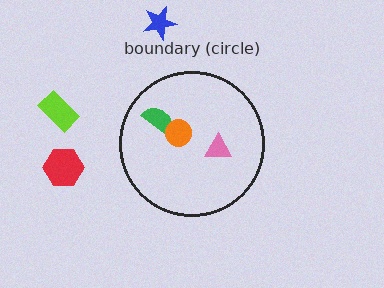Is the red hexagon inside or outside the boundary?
Outside.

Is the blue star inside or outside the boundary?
Outside.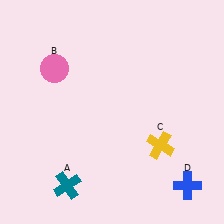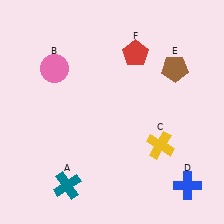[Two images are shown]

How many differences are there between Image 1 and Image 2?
There are 2 differences between the two images.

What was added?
A brown pentagon (E), a red pentagon (F) were added in Image 2.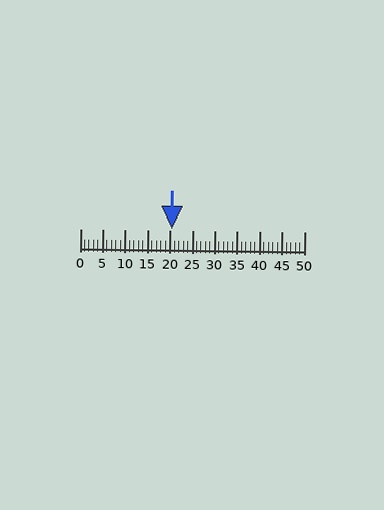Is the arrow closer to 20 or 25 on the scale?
The arrow is closer to 20.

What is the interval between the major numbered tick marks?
The major tick marks are spaced 5 units apart.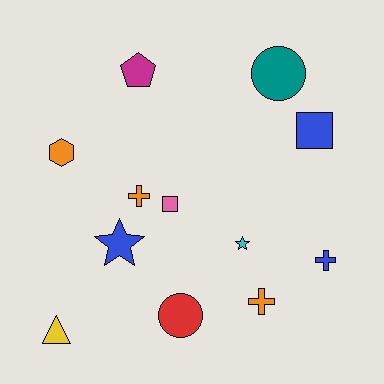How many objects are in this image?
There are 12 objects.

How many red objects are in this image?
There is 1 red object.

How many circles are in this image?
There are 2 circles.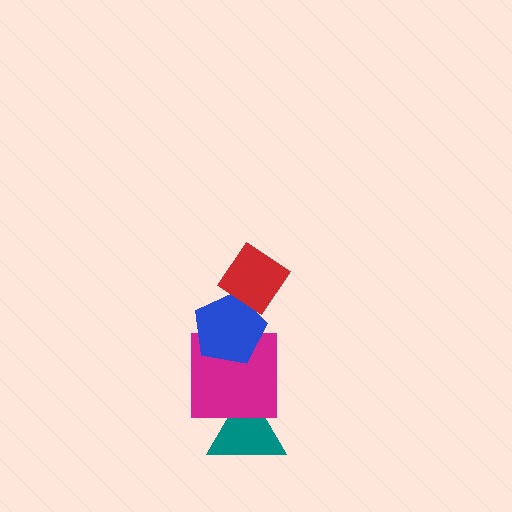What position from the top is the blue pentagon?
The blue pentagon is 2nd from the top.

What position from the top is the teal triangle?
The teal triangle is 4th from the top.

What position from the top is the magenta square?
The magenta square is 3rd from the top.